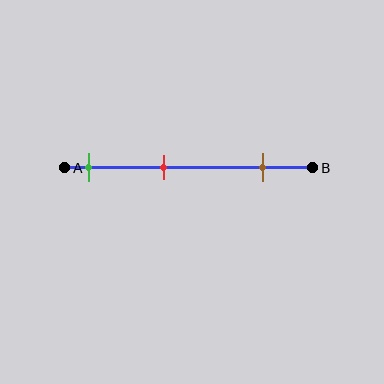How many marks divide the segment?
There are 3 marks dividing the segment.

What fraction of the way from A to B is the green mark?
The green mark is approximately 10% (0.1) of the way from A to B.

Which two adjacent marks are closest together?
The green and red marks are the closest adjacent pair.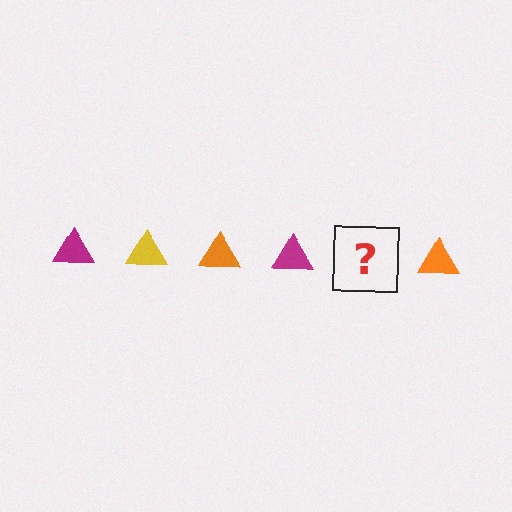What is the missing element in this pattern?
The missing element is a yellow triangle.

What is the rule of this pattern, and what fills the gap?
The rule is that the pattern cycles through magenta, yellow, orange triangles. The gap should be filled with a yellow triangle.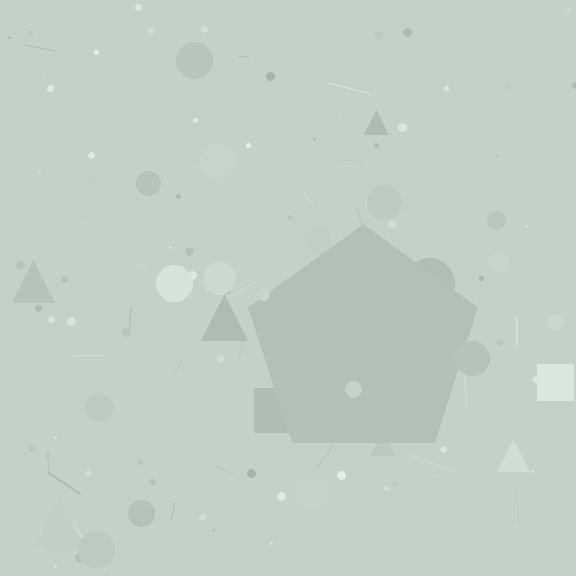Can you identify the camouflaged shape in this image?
The camouflaged shape is a pentagon.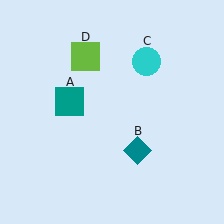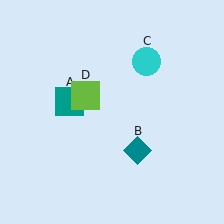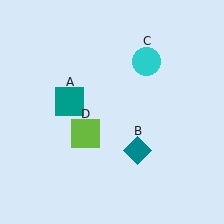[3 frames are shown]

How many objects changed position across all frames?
1 object changed position: lime square (object D).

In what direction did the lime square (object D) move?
The lime square (object D) moved down.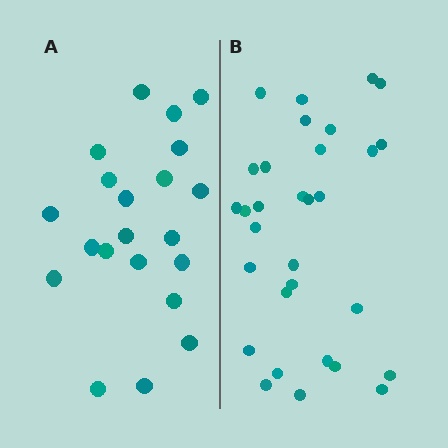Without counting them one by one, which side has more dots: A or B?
Region B (the right region) has more dots.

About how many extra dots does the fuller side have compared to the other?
Region B has roughly 10 or so more dots than region A.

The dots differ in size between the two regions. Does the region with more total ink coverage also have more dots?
No. Region A has more total ink coverage because its dots are larger, but region B actually contains more individual dots. Total area can be misleading — the number of items is what matters here.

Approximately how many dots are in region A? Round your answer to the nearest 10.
About 20 dots. (The exact count is 21, which rounds to 20.)